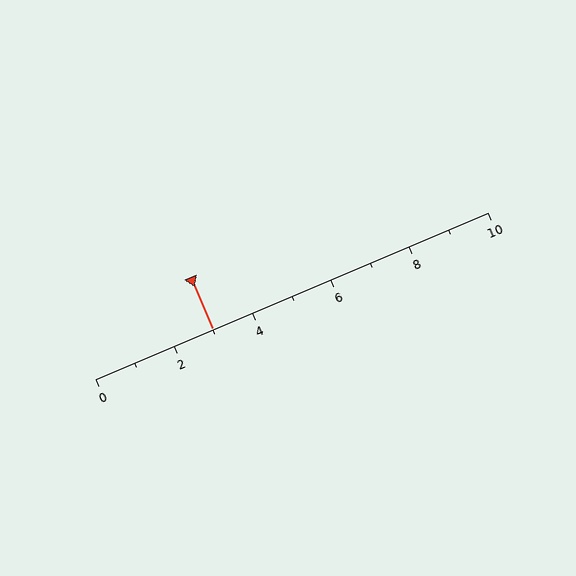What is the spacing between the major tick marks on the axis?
The major ticks are spaced 2 apart.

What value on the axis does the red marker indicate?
The marker indicates approximately 3.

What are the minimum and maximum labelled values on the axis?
The axis runs from 0 to 10.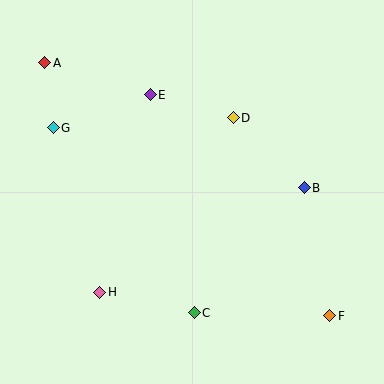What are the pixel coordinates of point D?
Point D is at (233, 118).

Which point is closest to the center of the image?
Point D at (233, 118) is closest to the center.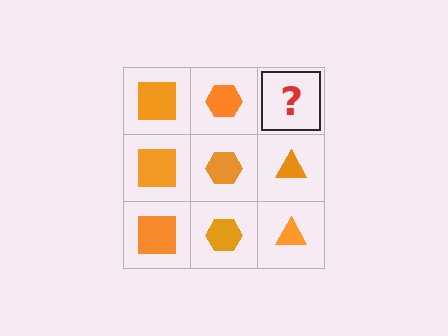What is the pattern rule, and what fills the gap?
The rule is that each column has a consistent shape. The gap should be filled with an orange triangle.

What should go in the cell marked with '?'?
The missing cell should contain an orange triangle.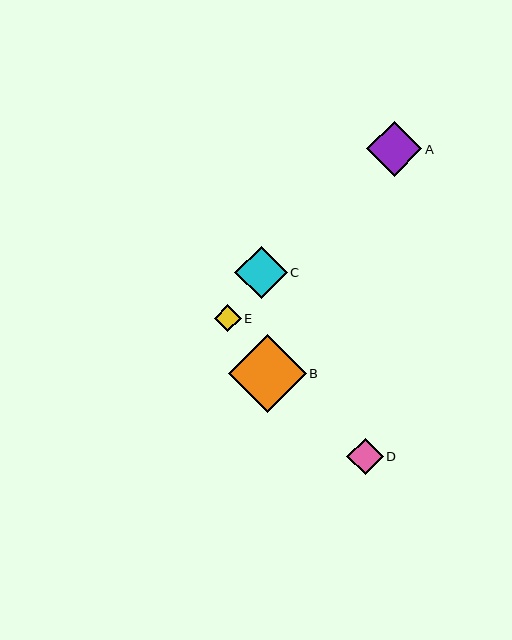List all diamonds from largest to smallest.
From largest to smallest: B, A, C, D, E.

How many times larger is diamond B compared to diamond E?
Diamond B is approximately 2.9 times the size of diamond E.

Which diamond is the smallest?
Diamond E is the smallest with a size of approximately 27 pixels.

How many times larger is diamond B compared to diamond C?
Diamond B is approximately 1.5 times the size of diamond C.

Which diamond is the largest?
Diamond B is the largest with a size of approximately 78 pixels.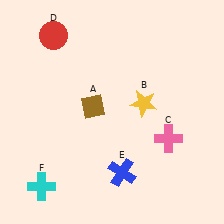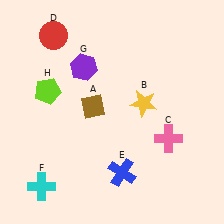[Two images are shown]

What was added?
A purple hexagon (G), a lime pentagon (H) were added in Image 2.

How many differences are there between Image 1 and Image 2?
There are 2 differences between the two images.